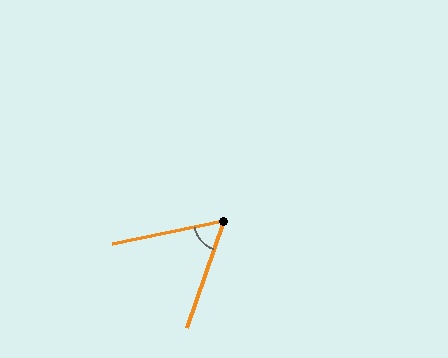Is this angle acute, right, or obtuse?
It is acute.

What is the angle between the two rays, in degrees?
Approximately 59 degrees.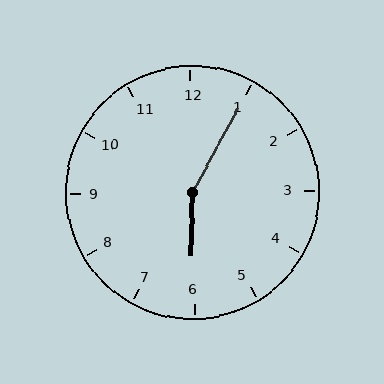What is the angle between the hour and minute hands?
Approximately 152 degrees.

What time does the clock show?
6:05.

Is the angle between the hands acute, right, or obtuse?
It is obtuse.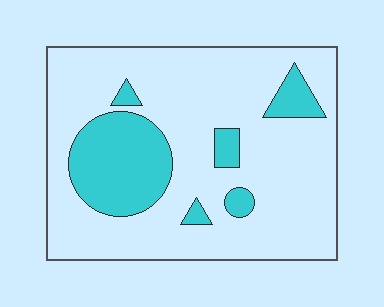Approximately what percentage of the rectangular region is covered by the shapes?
Approximately 20%.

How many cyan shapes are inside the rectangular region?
6.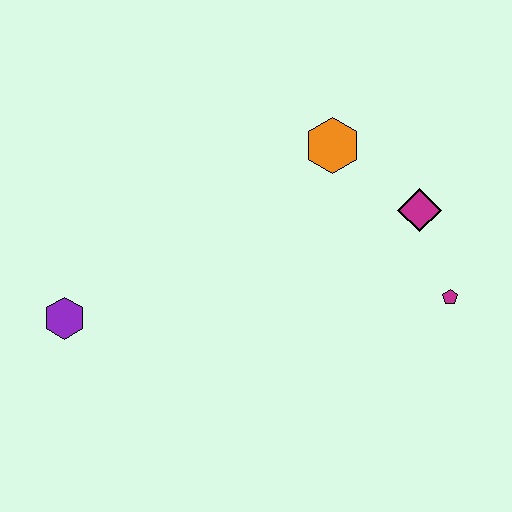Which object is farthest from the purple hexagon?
The magenta pentagon is farthest from the purple hexagon.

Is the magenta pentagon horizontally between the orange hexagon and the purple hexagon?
No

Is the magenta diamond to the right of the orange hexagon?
Yes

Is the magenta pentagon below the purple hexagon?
No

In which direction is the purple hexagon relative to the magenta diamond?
The purple hexagon is to the left of the magenta diamond.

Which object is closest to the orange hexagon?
The magenta diamond is closest to the orange hexagon.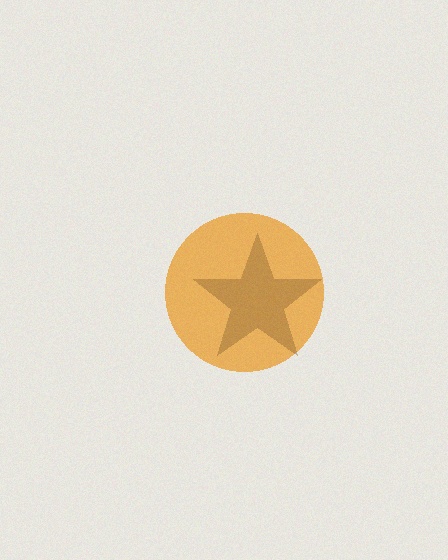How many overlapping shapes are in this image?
There are 2 overlapping shapes in the image.